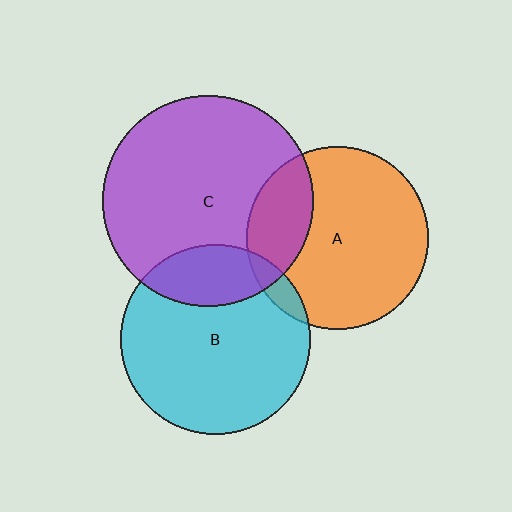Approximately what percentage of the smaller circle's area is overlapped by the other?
Approximately 5%.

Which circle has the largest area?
Circle C (purple).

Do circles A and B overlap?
Yes.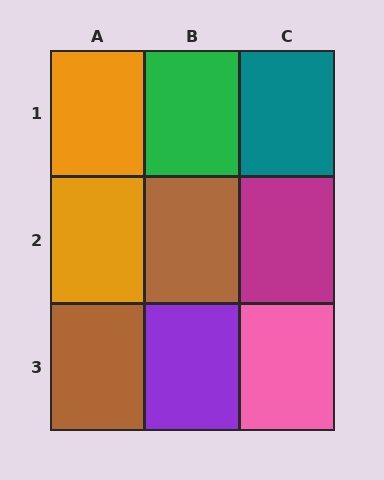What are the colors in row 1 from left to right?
Orange, green, teal.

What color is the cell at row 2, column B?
Brown.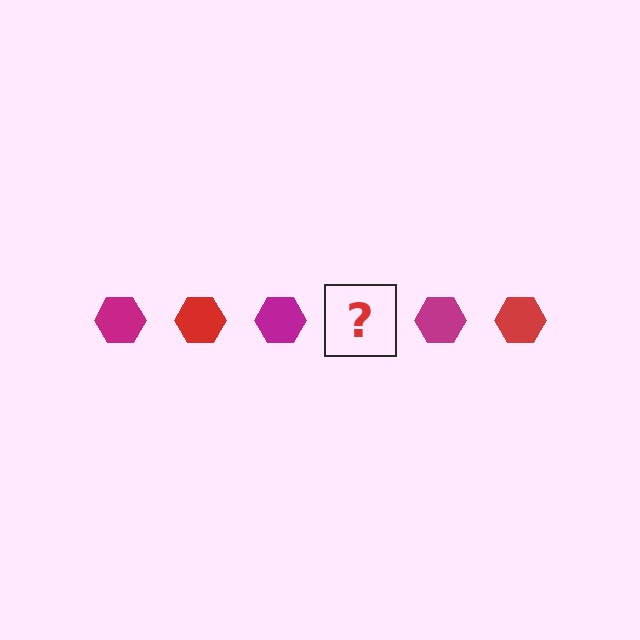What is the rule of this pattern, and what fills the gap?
The rule is that the pattern cycles through magenta, red hexagons. The gap should be filled with a red hexagon.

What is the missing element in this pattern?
The missing element is a red hexagon.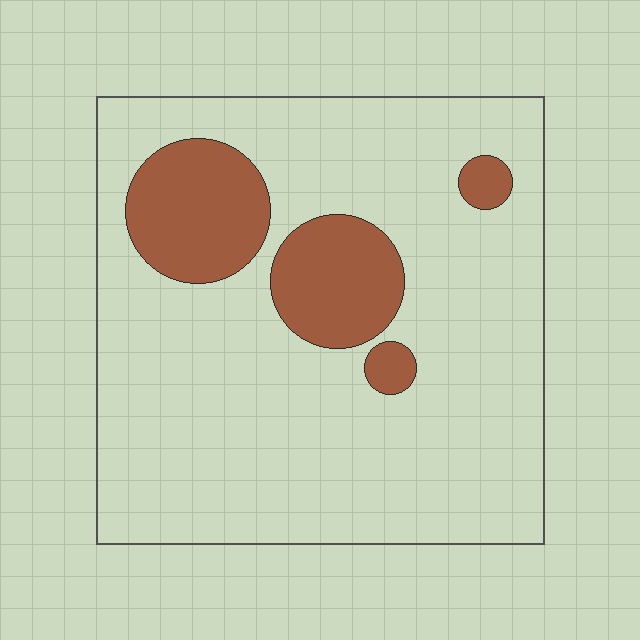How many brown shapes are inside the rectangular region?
4.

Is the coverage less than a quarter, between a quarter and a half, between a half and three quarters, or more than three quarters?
Less than a quarter.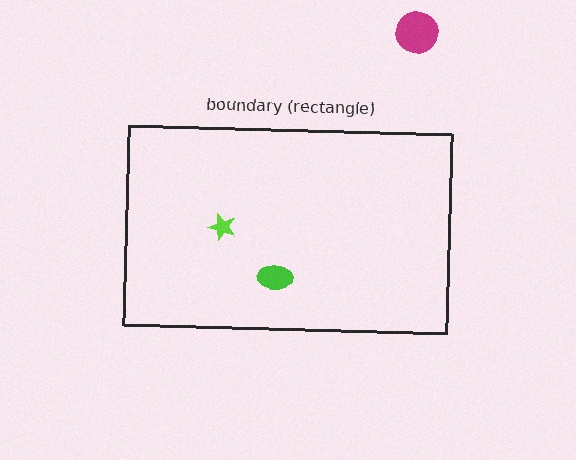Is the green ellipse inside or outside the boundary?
Inside.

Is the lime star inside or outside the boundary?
Inside.